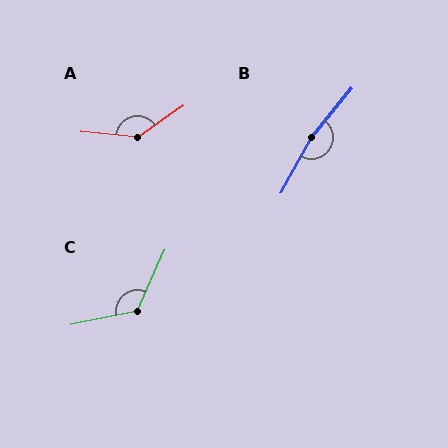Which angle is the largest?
B, at approximately 169 degrees.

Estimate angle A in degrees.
Approximately 139 degrees.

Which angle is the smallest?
C, at approximately 126 degrees.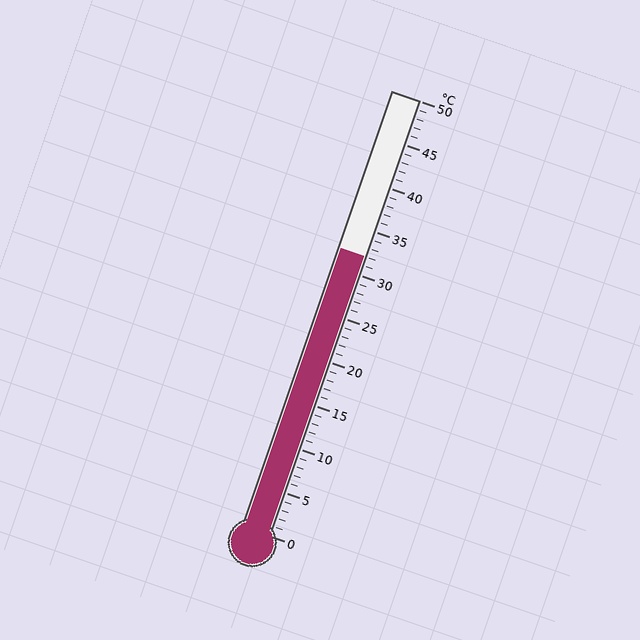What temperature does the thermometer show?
The thermometer shows approximately 32°C.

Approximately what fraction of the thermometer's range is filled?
The thermometer is filled to approximately 65% of its range.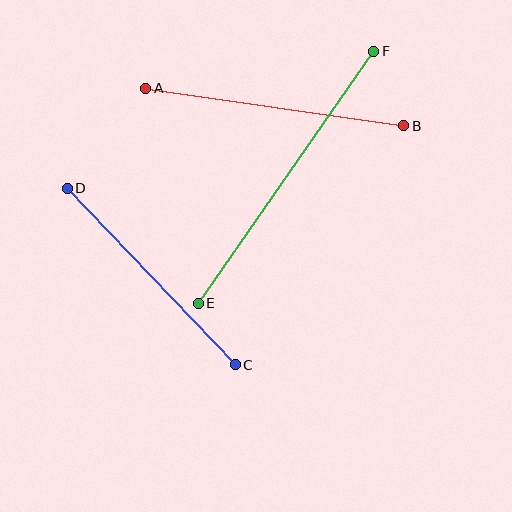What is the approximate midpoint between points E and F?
The midpoint is at approximately (286, 177) pixels.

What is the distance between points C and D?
The distance is approximately 243 pixels.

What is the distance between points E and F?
The distance is approximately 307 pixels.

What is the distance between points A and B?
The distance is approximately 260 pixels.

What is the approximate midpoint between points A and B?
The midpoint is at approximately (275, 107) pixels.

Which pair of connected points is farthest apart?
Points E and F are farthest apart.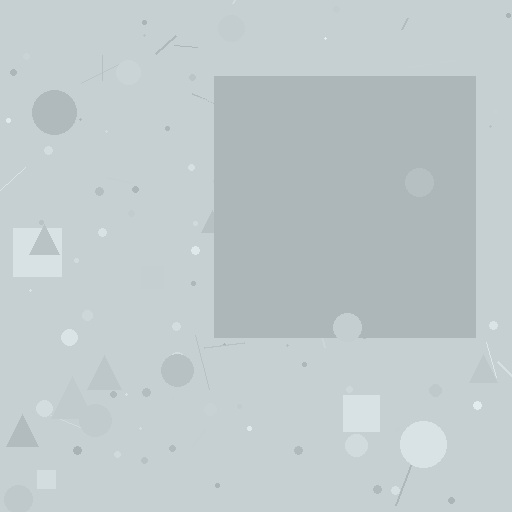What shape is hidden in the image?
A square is hidden in the image.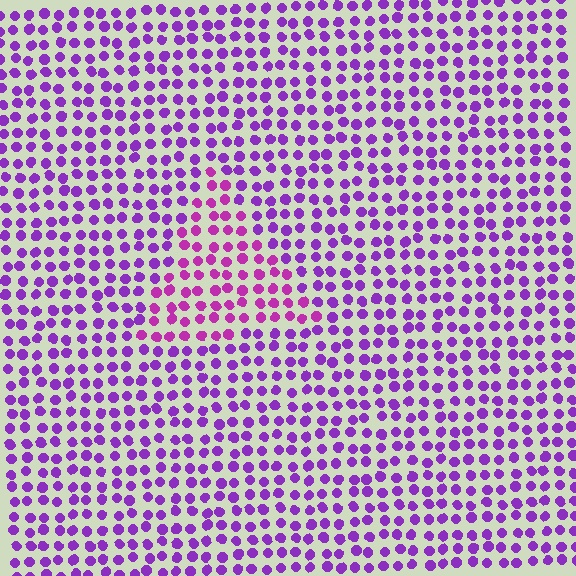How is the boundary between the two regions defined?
The boundary is defined purely by a slight shift in hue (about 28 degrees). Spacing, size, and orientation are identical on both sides.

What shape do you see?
I see a triangle.